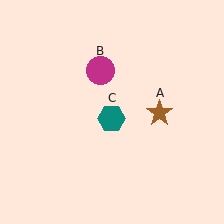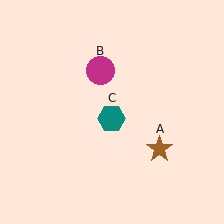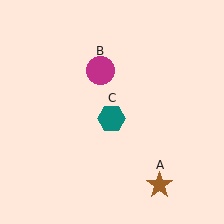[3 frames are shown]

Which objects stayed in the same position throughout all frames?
Magenta circle (object B) and teal hexagon (object C) remained stationary.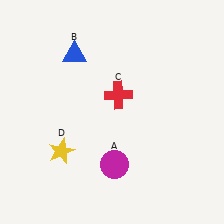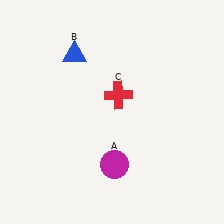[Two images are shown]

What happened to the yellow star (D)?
The yellow star (D) was removed in Image 2. It was in the bottom-left area of Image 1.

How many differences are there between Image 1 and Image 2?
There is 1 difference between the two images.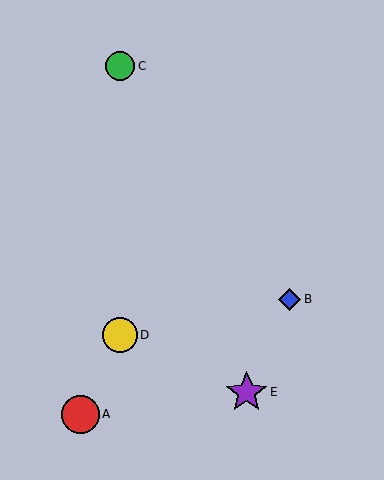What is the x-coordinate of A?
Object A is at x≈80.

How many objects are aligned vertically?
2 objects (C, D) are aligned vertically.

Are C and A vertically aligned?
No, C is at x≈120 and A is at x≈80.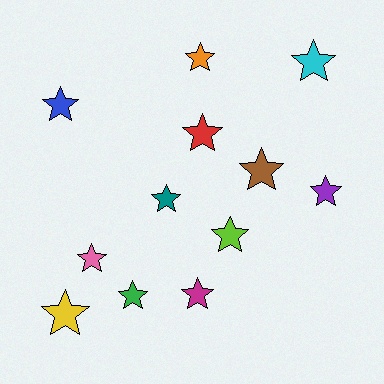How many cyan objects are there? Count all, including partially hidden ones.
There is 1 cyan object.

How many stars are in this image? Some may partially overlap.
There are 12 stars.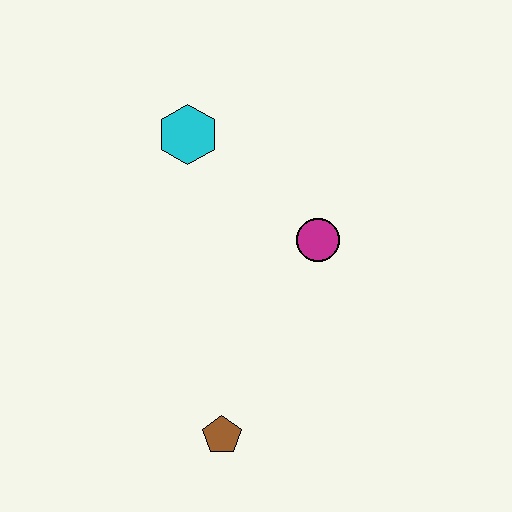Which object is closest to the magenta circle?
The cyan hexagon is closest to the magenta circle.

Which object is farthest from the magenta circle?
The brown pentagon is farthest from the magenta circle.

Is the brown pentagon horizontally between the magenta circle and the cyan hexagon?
Yes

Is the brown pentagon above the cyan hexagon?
No